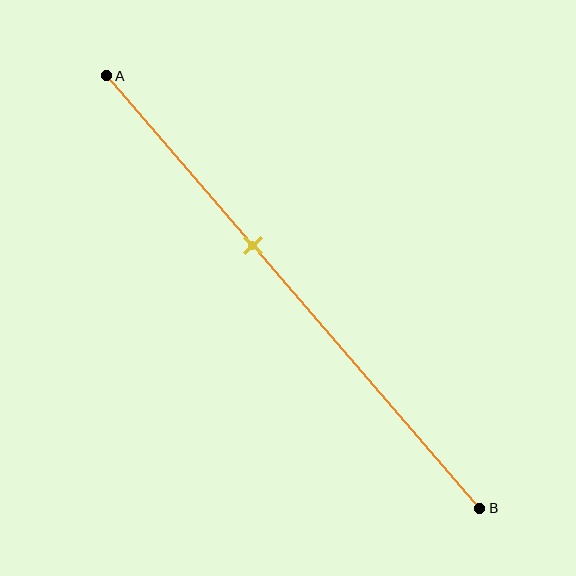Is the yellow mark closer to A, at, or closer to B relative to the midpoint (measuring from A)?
The yellow mark is closer to point A than the midpoint of segment AB.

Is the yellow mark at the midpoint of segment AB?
No, the mark is at about 40% from A, not at the 50% midpoint.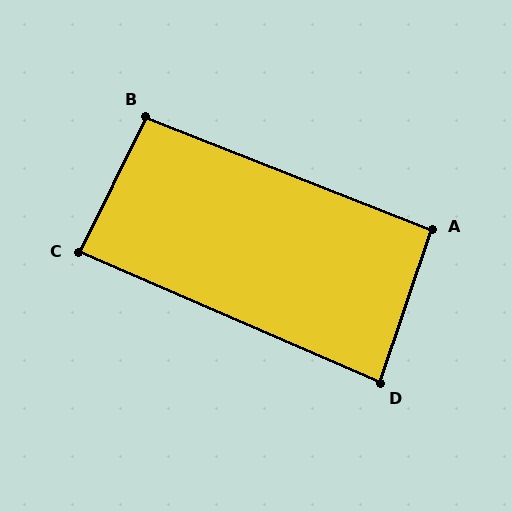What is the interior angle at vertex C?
Approximately 87 degrees (approximately right).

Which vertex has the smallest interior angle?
D, at approximately 85 degrees.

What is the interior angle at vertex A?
Approximately 93 degrees (approximately right).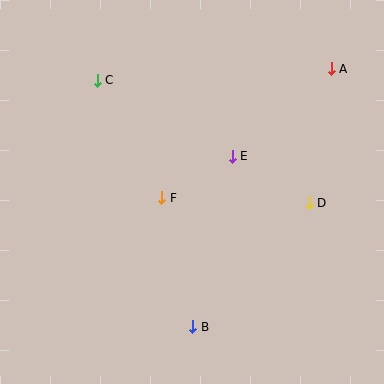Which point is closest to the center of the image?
Point F at (162, 198) is closest to the center.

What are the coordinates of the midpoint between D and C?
The midpoint between D and C is at (203, 141).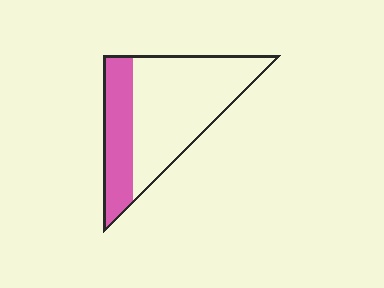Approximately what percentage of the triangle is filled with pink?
Approximately 30%.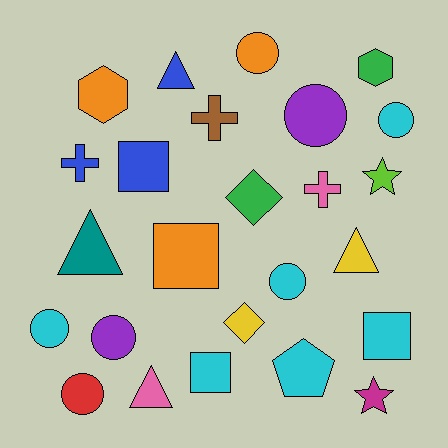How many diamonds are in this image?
There are 2 diamonds.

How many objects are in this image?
There are 25 objects.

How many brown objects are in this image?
There is 1 brown object.